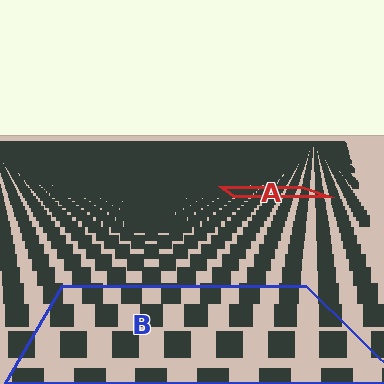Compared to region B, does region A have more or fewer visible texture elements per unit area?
Region A has more texture elements per unit area — they are packed more densely because it is farther away.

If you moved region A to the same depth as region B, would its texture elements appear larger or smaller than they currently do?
They would appear larger. At a closer depth, the same texture elements are projected at a bigger on-screen size.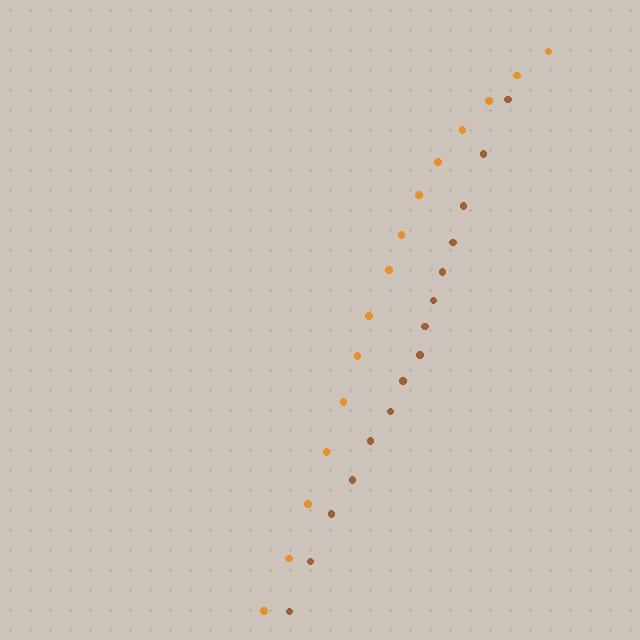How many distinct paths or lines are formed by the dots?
There are 2 distinct paths.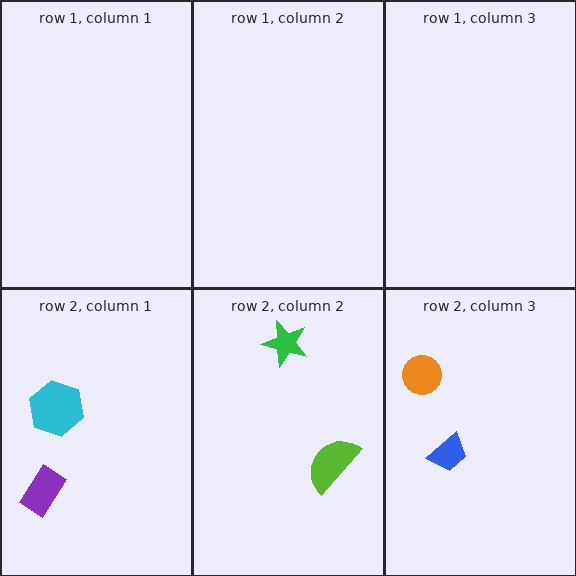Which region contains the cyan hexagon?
The row 2, column 1 region.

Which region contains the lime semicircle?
The row 2, column 2 region.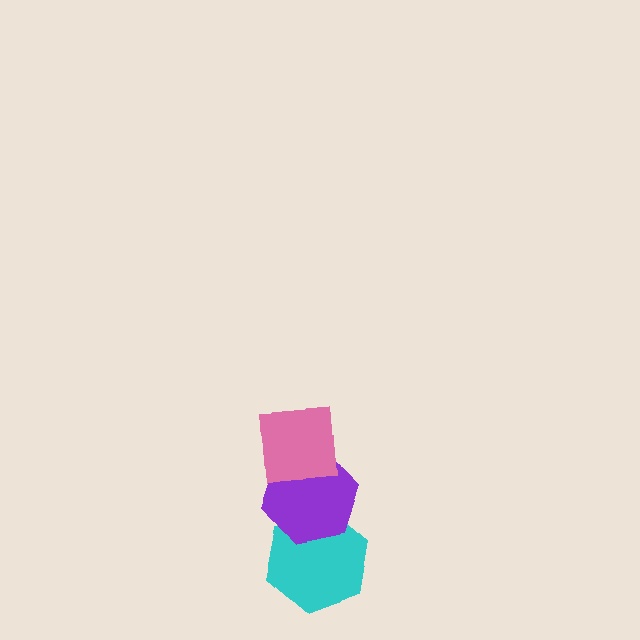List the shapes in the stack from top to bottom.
From top to bottom: the pink square, the purple hexagon, the cyan hexagon.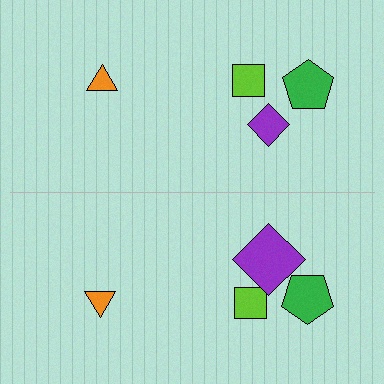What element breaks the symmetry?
The purple diamond on the bottom side has a different size than its mirror counterpart.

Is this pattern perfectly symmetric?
No, the pattern is not perfectly symmetric. The purple diamond on the bottom side has a different size than its mirror counterpart.